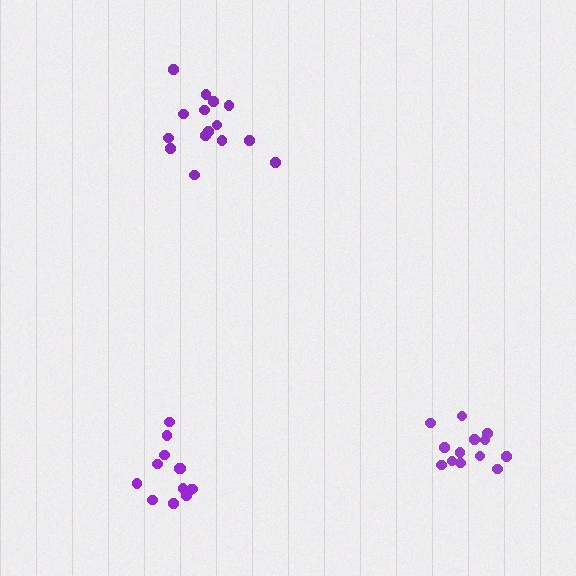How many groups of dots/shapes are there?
There are 3 groups.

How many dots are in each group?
Group 1: 13 dots, Group 2: 15 dots, Group 3: 13 dots (41 total).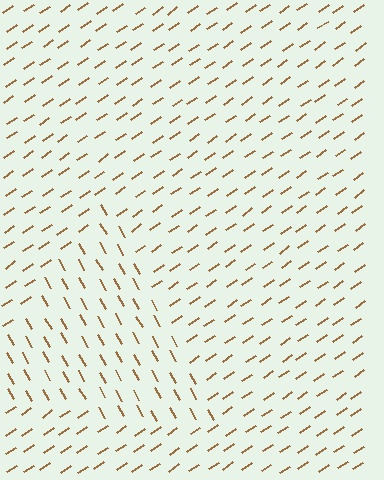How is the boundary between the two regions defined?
The boundary is defined purely by a change in line orientation (approximately 85 degrees difference). All lines are the same color and thickness.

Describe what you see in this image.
The image is filled with small brown line segments. A triangle region in the image has lines oriented differently from the surrounding lines, creating a visible texture boundary.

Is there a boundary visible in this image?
Yes, there is a texture boundary formed by a change in line orientation.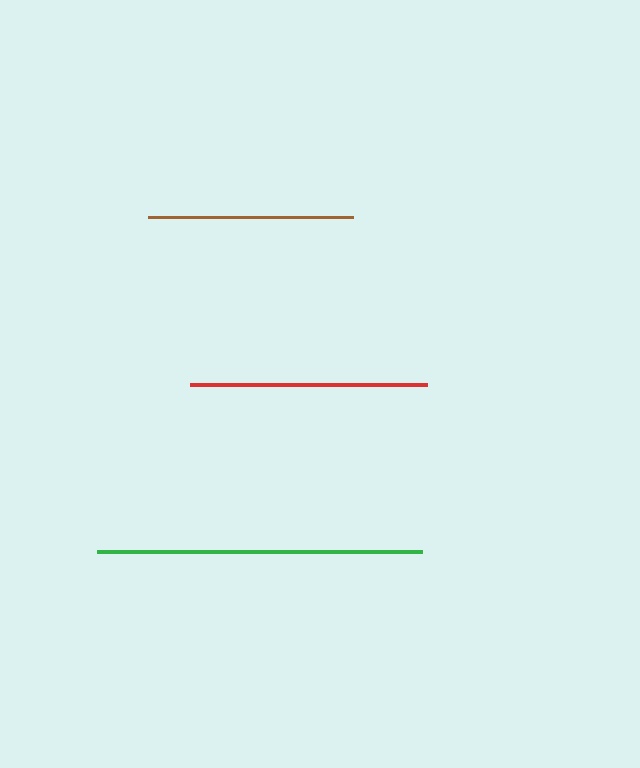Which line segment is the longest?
The green line is the longest at approximately 324 pixels.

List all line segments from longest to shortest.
From longest to shortest: green, red, brown.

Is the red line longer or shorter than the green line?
The green line is longer than the red line.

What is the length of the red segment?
The red segment is approximately 237 pixels long.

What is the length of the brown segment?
The brown segment is approximately 205 pixels long.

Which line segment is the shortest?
The brown line is the shortest at approximately 205 pixels.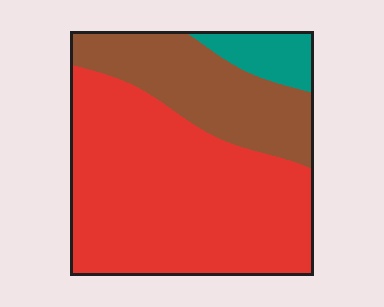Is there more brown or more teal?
Brown.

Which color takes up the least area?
Teal, at roughly 10%.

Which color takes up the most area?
Red, at roughly 65%.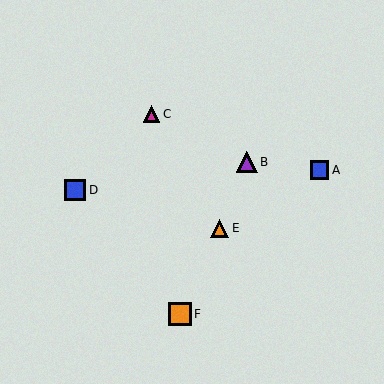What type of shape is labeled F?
Shape F is an orange square.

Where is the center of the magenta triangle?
The center of the magenta triangle is at (152, 114).